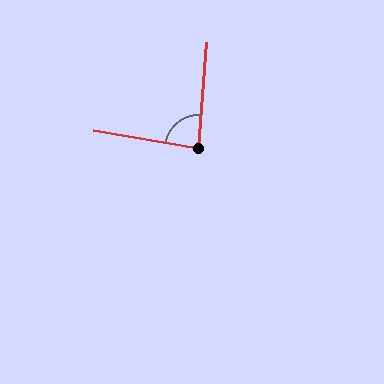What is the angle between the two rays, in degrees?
Approximately 84 degrees.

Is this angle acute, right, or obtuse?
It is acute.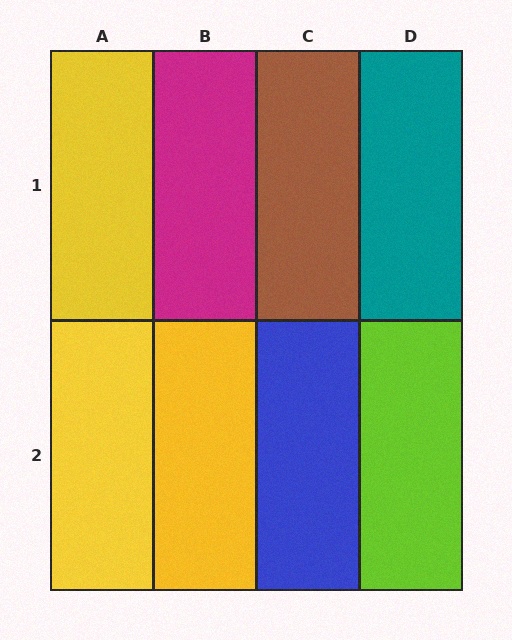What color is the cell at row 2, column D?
Lime.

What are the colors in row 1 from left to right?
Yellow, magenta, brown, teal.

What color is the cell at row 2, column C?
Blue.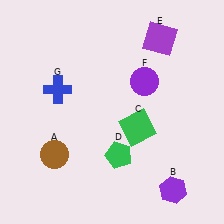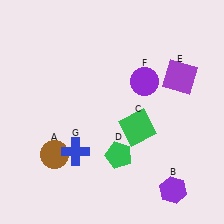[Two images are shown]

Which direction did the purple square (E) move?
The purple square (E) moved down.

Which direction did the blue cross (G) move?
The blue cross (G) moved down.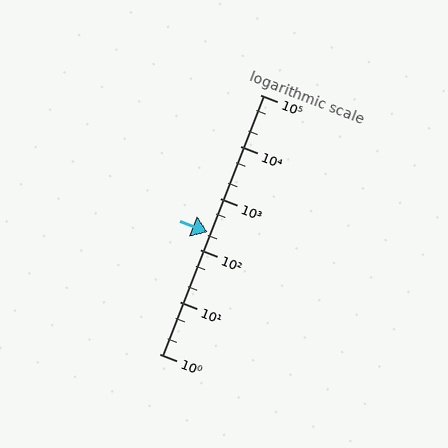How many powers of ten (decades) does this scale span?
The scale spans 5 decades, from 1 to 100000.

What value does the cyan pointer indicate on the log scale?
The pointer indicates approximately 220.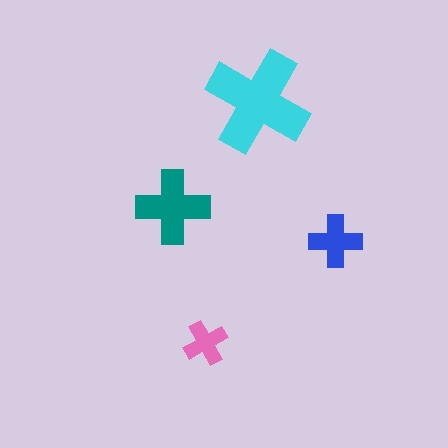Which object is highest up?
The cyan cross is topmost.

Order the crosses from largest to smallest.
the cyan one, the teal one, the blue one, the pink one.